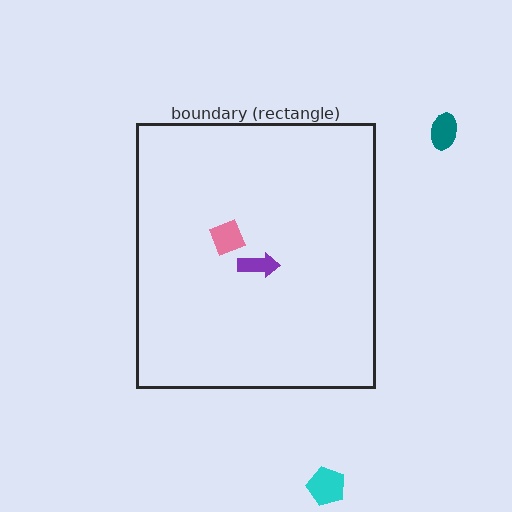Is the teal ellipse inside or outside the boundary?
Outside.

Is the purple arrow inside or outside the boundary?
Inside.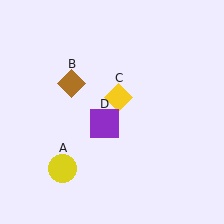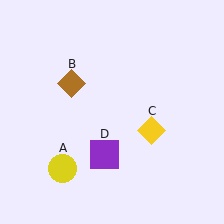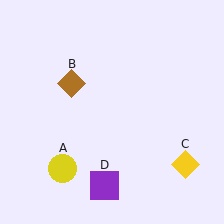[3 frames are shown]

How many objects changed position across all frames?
2 objects changed position: yellow diamond (object C), purple square (object D).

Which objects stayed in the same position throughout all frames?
Yellow circle (object A) and brown diamond (object B) remained stationary.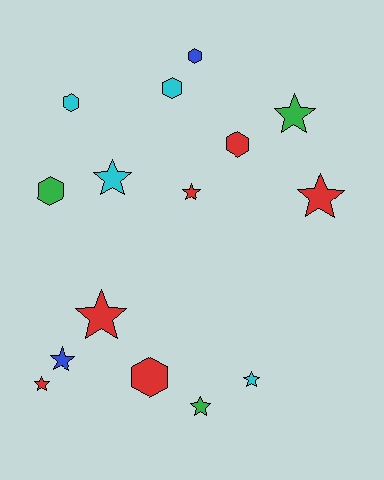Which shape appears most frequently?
Star, with 9 objects.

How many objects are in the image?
There are 15 objects.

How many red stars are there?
There are 4 red stars.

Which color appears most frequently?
Red, with 6 objects.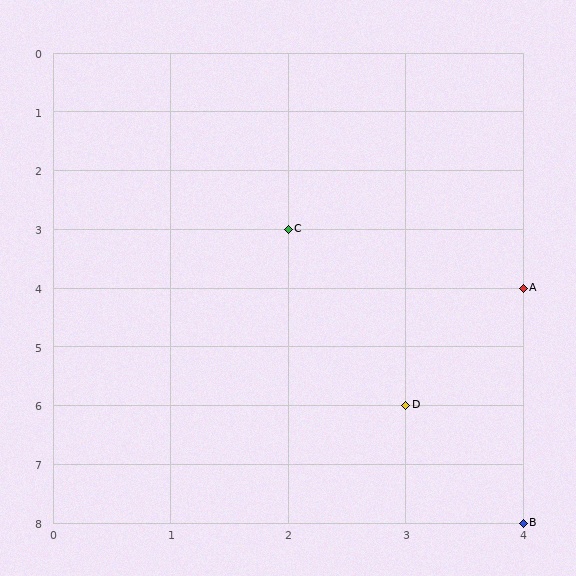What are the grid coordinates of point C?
Point C is at grid coordinates (2, 3).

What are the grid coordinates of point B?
Point B is at grid coordinates (4, 8).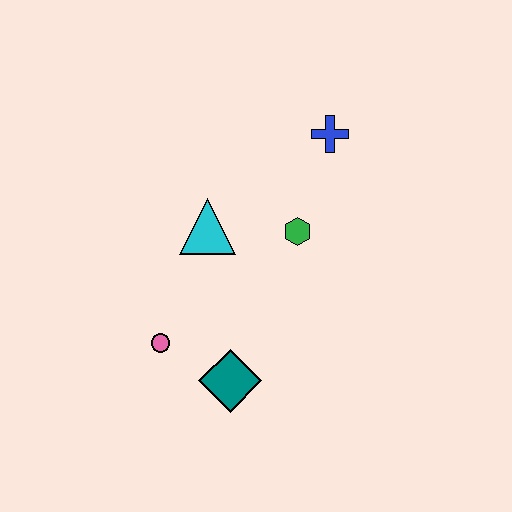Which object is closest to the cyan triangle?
The green hexagon is closest to the cyan triangle.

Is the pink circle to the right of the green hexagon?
No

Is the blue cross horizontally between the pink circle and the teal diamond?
No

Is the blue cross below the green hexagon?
No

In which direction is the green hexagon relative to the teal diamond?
The green hexagon is above the teal diamond.